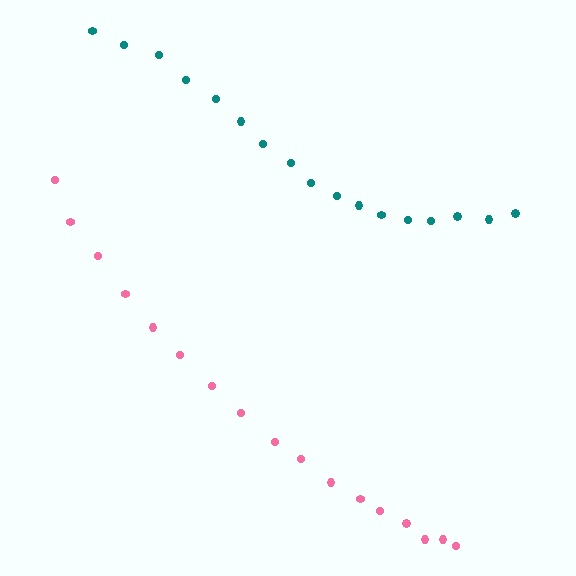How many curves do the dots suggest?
There are 2 distinct paths.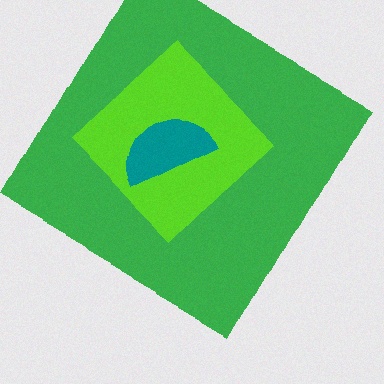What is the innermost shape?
The teal semicircle.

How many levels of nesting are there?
3.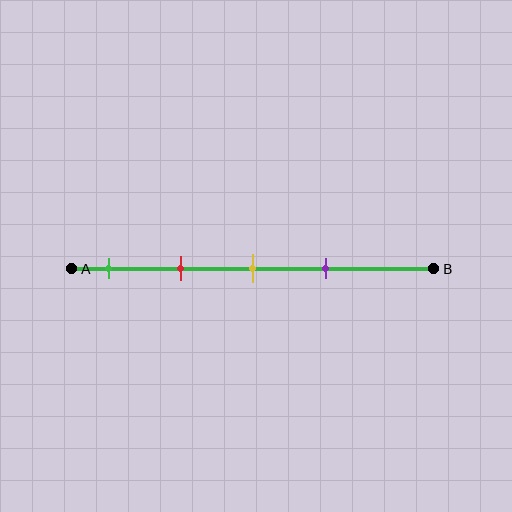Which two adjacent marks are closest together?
The yellow and purple marks are the closest adjacent pair.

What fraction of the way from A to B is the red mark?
The red mark is approximately 30% (0.3) of the way from A to B.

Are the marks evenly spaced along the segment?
Yes, the marks are approximately evenly spaced.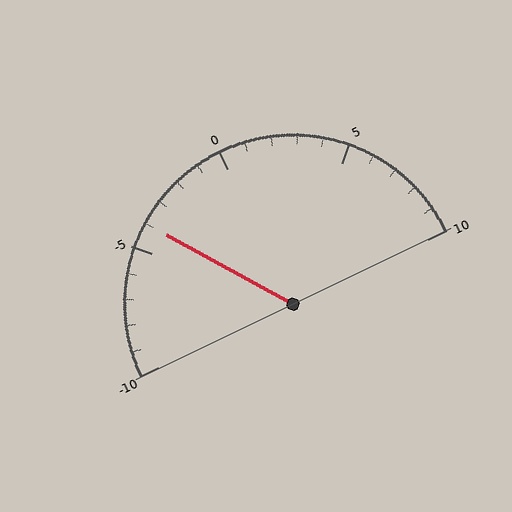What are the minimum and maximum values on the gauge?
The gauge ranges from -10 to 10.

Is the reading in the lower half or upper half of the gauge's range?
The reading is in the lower half of the range (-10 to 10).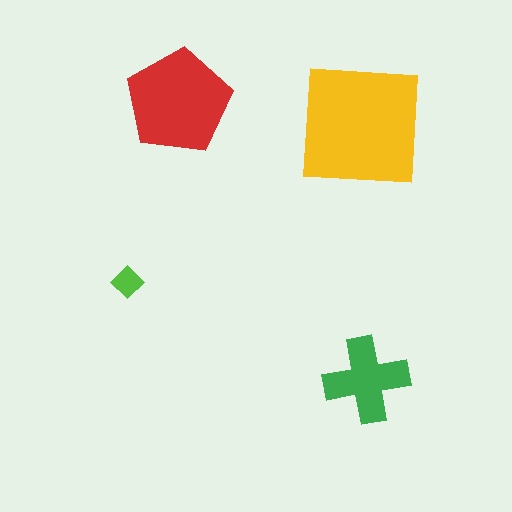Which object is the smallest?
The lime diamond.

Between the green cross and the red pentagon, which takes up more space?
The red pentagon.